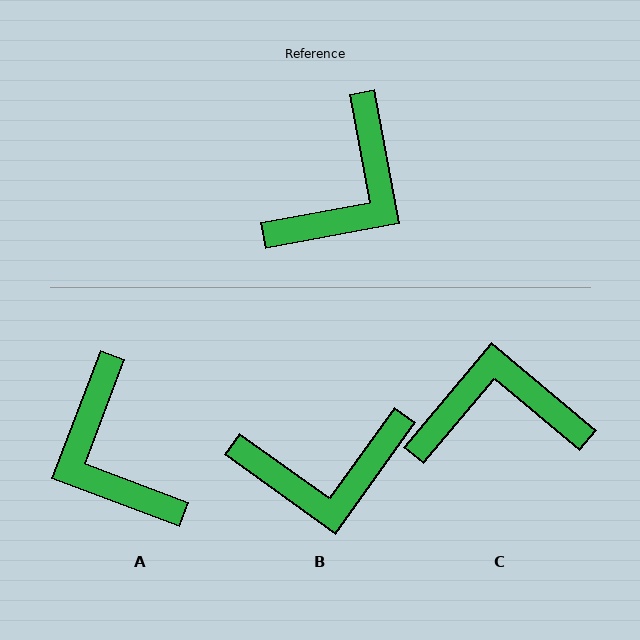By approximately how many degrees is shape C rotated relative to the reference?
Approximately 130 degrees counter-clockwise.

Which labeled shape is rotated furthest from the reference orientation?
C, about 130 degrees away.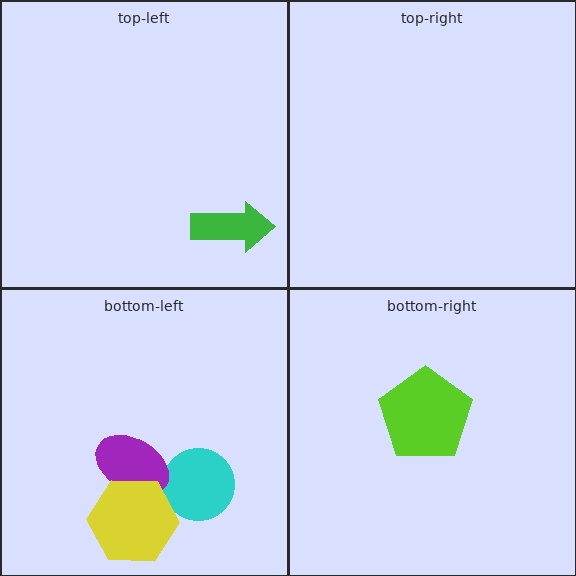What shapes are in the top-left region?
The green arrow.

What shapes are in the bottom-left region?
The cyan circle, the purple ellipse, the yellow hexagon.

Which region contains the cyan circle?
The bottom-left region.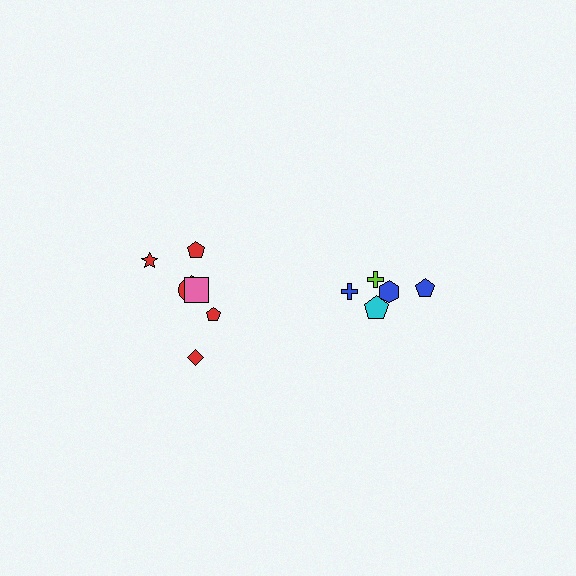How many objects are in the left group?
There are 7 objects.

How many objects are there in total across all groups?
There are 12 objects.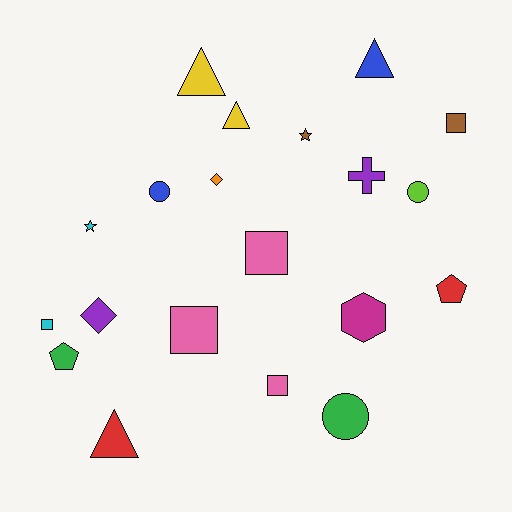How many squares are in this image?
There are 5 squares.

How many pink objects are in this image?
There are 3 pink objects.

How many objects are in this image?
There are 20 objects.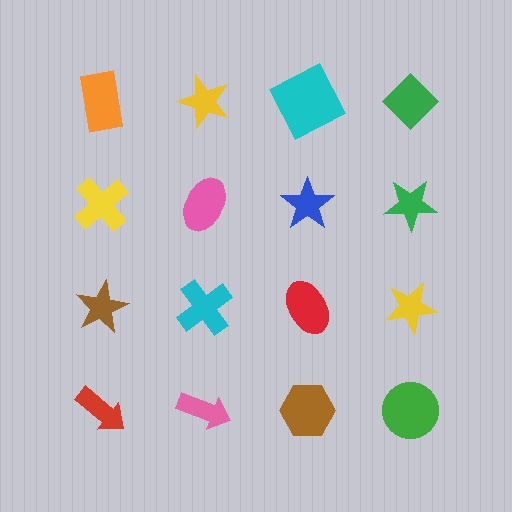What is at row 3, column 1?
A brown star.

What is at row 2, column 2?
A pink ellipse.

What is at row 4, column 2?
A pink arrow.